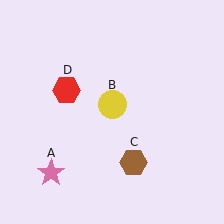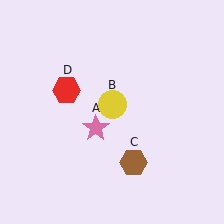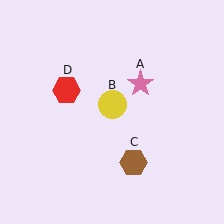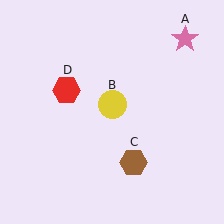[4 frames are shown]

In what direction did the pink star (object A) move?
The pink star (object A) moved up and to the right.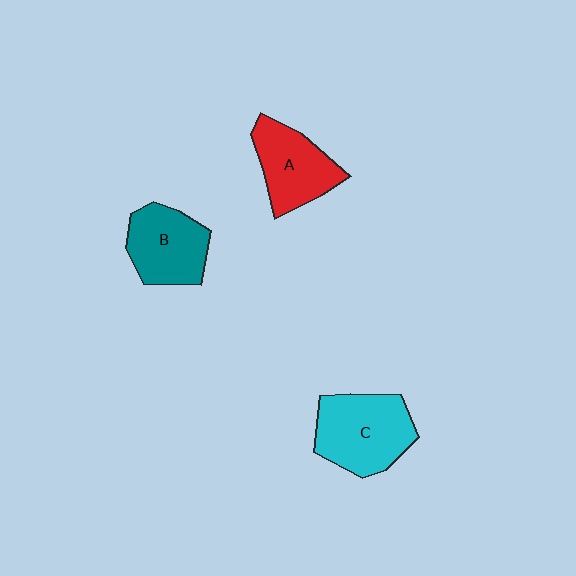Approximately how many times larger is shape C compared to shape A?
Approximately 1.3 times.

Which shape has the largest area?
Shape C (cyan).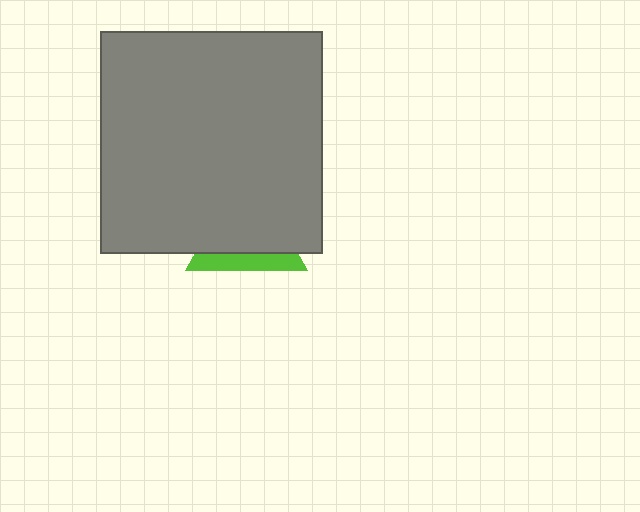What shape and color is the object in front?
The object in front is a gray square.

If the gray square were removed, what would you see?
You would see the complete lime triangle.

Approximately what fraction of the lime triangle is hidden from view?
Roughly 69% of the lime triangle is hidden behind the gray square.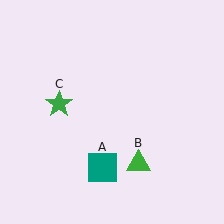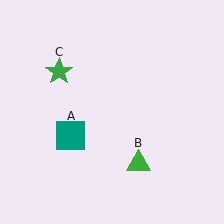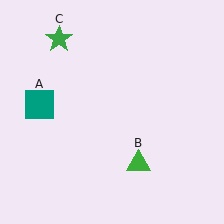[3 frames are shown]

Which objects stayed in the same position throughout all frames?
Green triangle (object B) remained stationary.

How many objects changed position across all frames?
2 objects changed position: teal square (object A), green star (object C).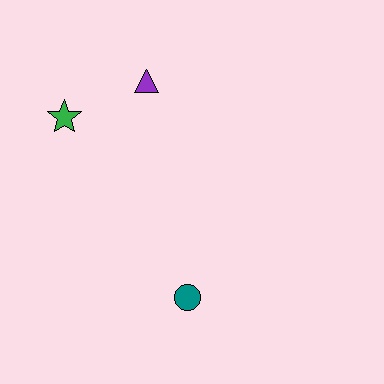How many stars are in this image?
There is 1 star.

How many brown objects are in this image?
There are no brown objects.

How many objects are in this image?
There are 3 objects.